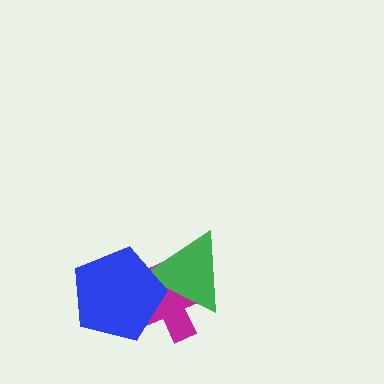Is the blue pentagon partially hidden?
No, no other shape covers it.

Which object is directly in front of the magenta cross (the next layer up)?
The green triangle is directly in front of the magenta cross.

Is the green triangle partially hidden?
Yes, it is partially covered by another shape.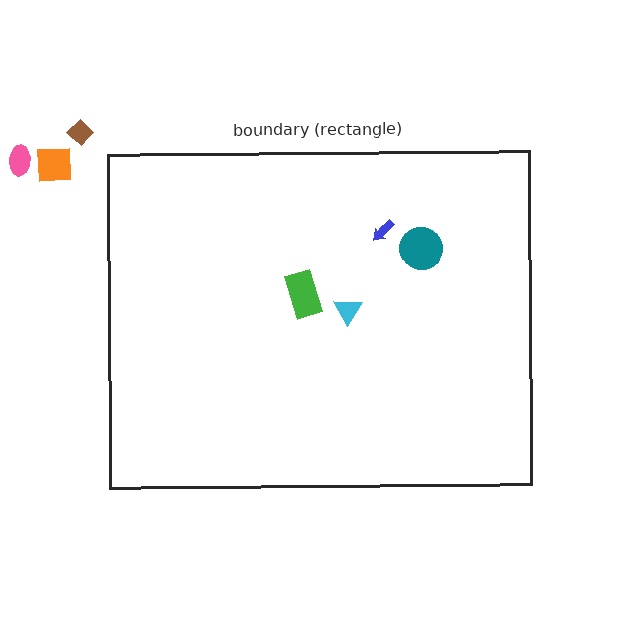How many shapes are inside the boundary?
4 inside, 3 outside.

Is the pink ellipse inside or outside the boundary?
Outside.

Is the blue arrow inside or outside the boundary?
Inside.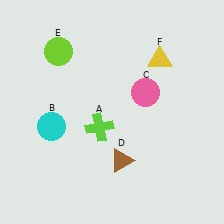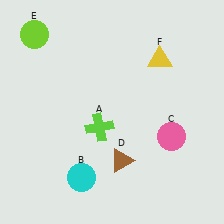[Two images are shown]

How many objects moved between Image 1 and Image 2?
3 objects moved between the two images.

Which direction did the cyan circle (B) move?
The cyan circle (B) moved down.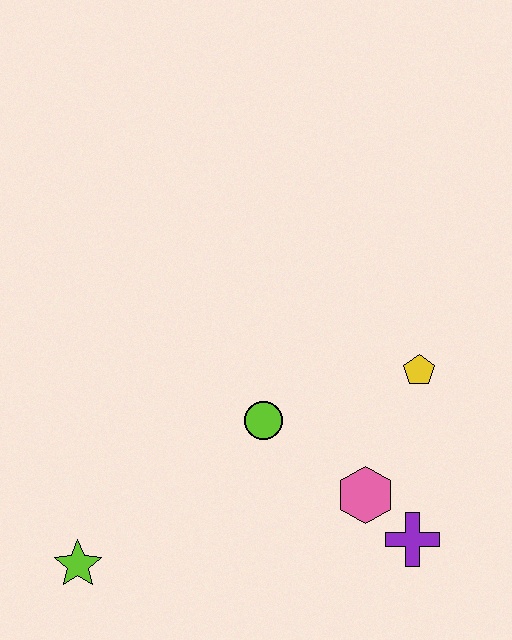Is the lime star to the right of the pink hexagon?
No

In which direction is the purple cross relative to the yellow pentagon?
The purple cross is below the yellow pentagon.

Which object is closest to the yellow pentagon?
The pink hexagon is closest to the yellow pentagon.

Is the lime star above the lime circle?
No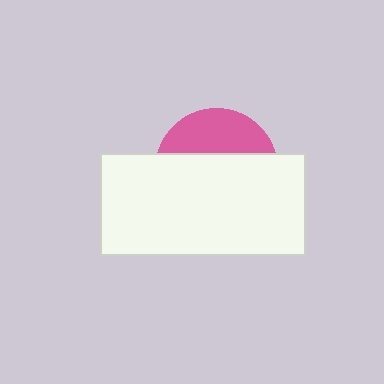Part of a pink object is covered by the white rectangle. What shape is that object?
It is a circle.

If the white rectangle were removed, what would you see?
You would see the complete pink circle.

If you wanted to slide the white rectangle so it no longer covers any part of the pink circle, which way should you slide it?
Slide it down — that is the most direct way to separate the two shapes.